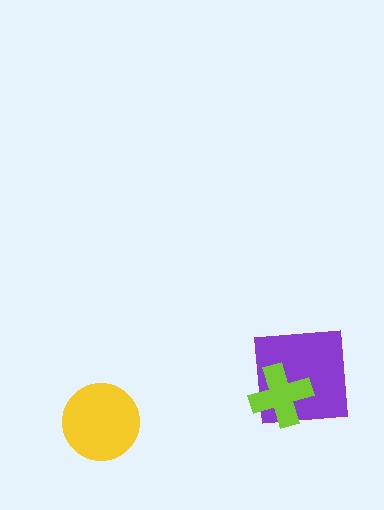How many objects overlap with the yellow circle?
0 objects overlap with the yellow circle.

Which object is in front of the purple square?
The lime cross is in front of the purple square.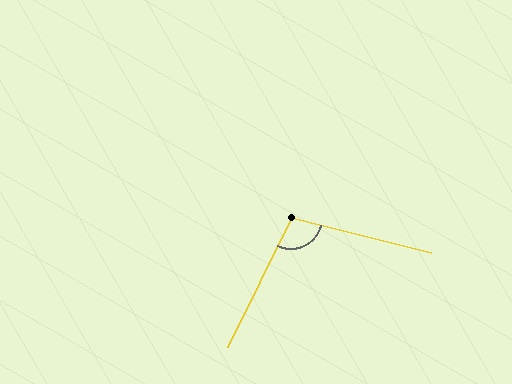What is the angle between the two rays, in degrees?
Approximately 102 degrees.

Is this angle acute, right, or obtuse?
It is obtuse.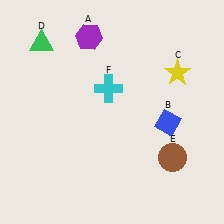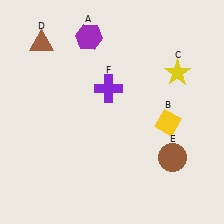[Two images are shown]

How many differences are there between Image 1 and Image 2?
There are 3 differences between the two images.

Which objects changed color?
B changed from blue to yellow. D changed from green to brown. F changed from cyan to purple.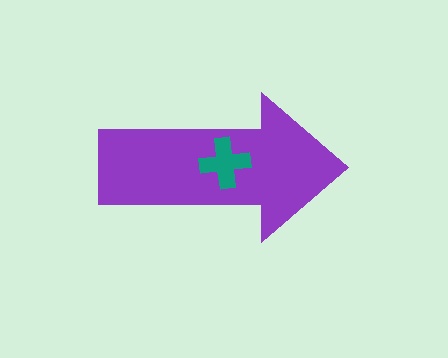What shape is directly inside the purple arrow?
The teal cross.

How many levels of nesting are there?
2.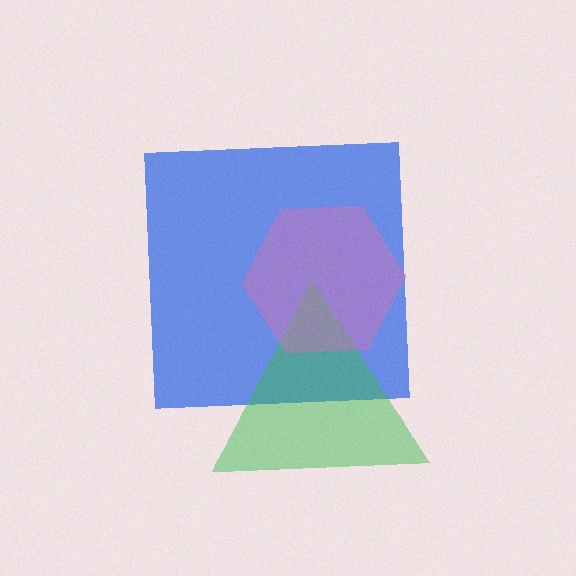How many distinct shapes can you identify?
There are 3 distinct shapes: a blue square, a green triangle, a pink hexagon.